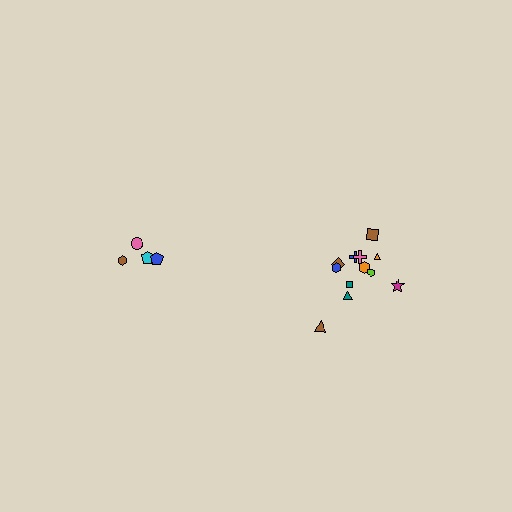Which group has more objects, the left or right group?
The right group.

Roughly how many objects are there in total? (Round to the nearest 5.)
Roughly 15 objects in total.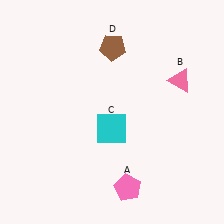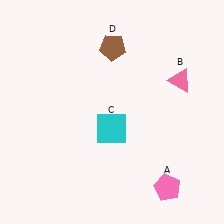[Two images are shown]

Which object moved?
The pink pentagon (A) moved right.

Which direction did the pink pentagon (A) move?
The pink pentagon (A) moved right.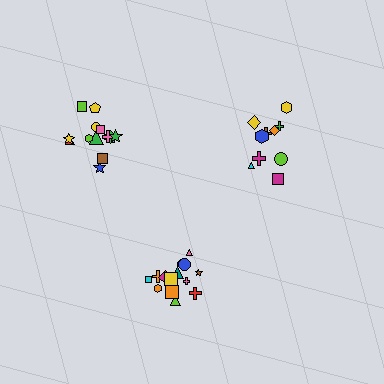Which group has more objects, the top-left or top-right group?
The top-left group.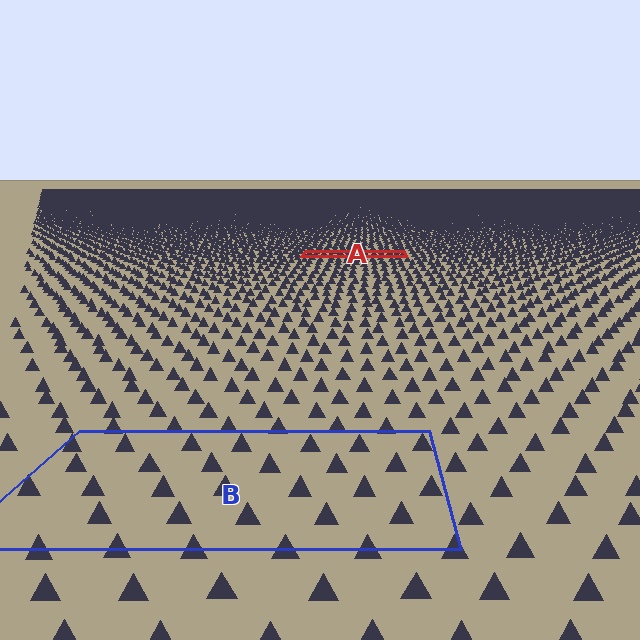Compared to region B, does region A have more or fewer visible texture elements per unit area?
Region A has more texture elements per unit area — they are packed more densely because it is farther away.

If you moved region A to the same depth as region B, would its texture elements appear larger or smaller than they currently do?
They would appear larger. At a closer depth, the same texture elements are projected at a bigger on-screen size.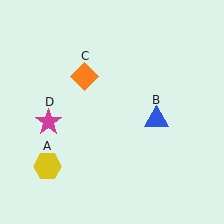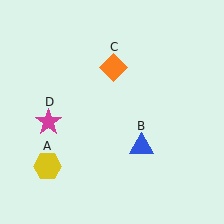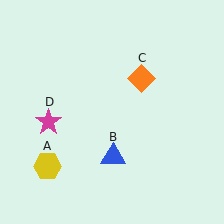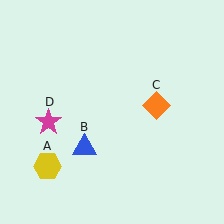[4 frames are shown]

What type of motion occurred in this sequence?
The blue triangle (object B), orange diamond (object C) rotated clockwise around the center of the scene.